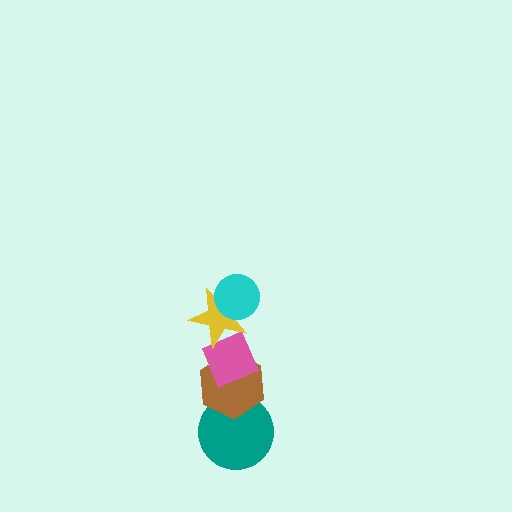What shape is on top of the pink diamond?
The yellow star is on top of the pink diamond.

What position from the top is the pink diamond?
The pink diamond is 3rd from the top.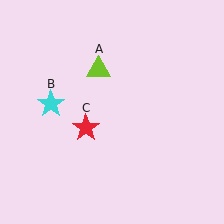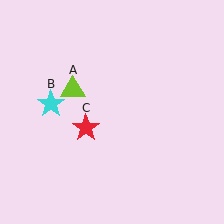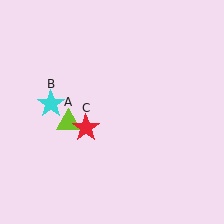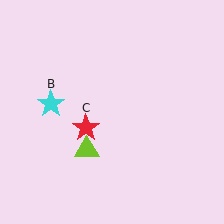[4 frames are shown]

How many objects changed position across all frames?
1 object changed position: lime triangle (object A).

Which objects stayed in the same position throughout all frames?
Cyan star (object B) and red star (object C) remained stationary.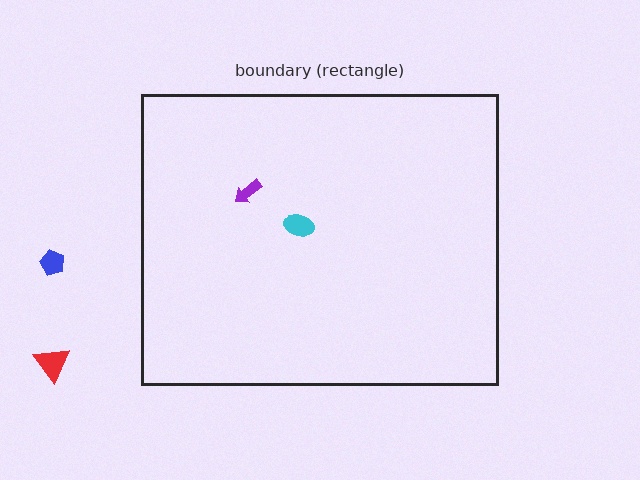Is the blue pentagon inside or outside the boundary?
Outside.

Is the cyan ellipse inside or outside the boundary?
Inside.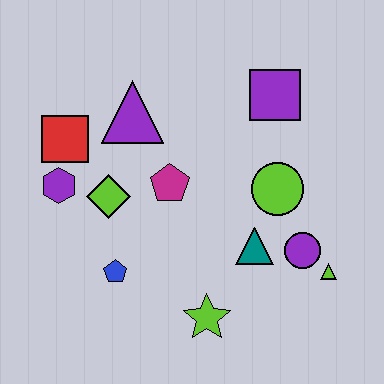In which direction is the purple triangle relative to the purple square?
The purple triangle is to the left of the purple square.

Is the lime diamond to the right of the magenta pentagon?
No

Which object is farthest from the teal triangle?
The red square is farthest from the teal triangle.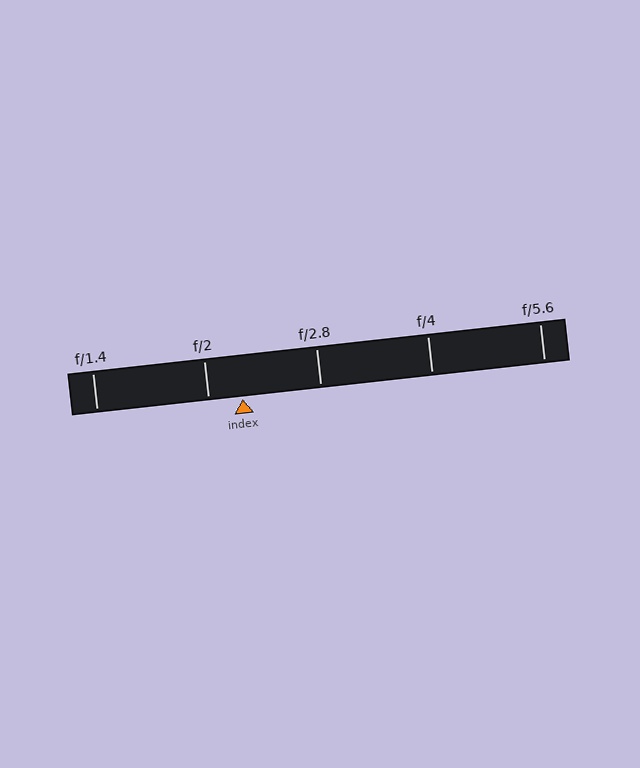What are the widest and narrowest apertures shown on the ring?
The widest aperture shown is f/1.4 and the narrowest is f/5.6.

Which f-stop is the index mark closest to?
The index mark is closest to f/2.